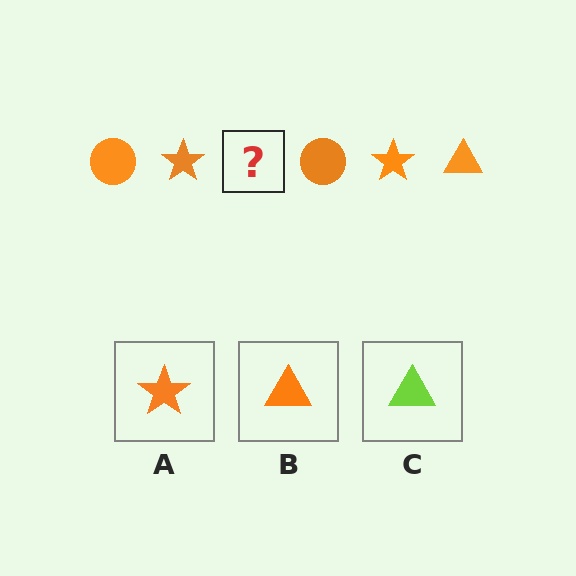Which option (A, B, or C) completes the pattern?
B.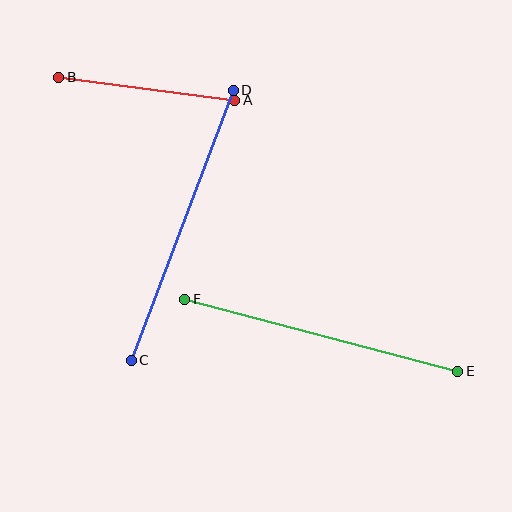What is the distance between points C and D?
The distance is approximately 289 pixels.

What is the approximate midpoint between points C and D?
The midpoint is at approximately (182, 225) pixels.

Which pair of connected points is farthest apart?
Points C and D are farthest apart.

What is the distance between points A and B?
The distance is approximately 177 pixels.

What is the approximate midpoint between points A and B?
The midpoint is at approximately (147, 89) pixels.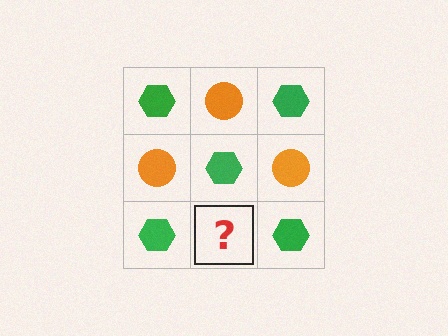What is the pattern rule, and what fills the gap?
The rule is that it alternates green hexagon and orange circle in a checkerboard pattern. The gap should be filled with an orange circle.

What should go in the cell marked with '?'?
The missing cell should contain an orange circle.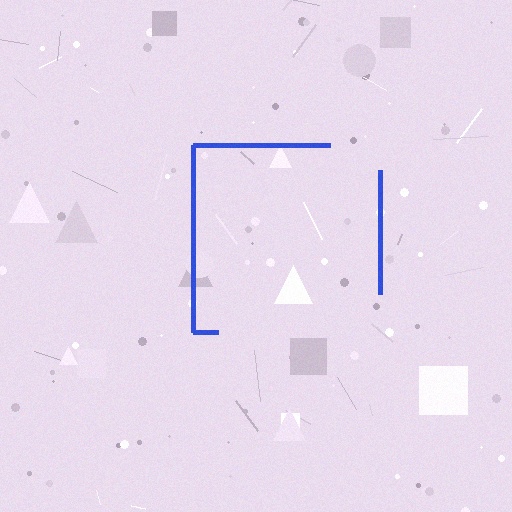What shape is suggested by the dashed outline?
The dashed outline suggests a square.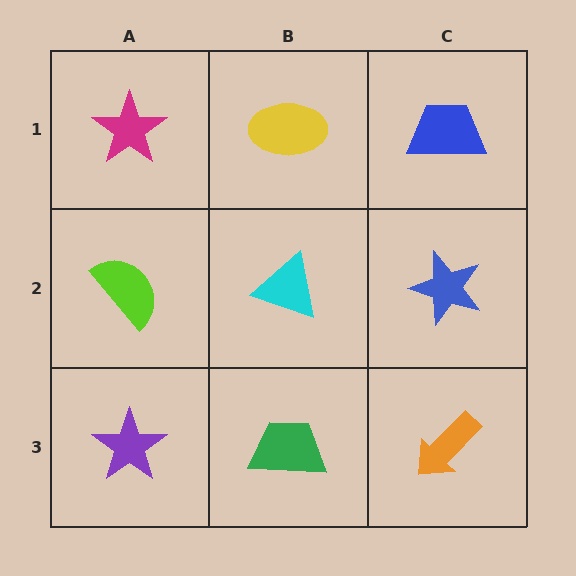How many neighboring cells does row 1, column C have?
2.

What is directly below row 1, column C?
A blue star.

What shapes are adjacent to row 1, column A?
A lime semicircle (row 2, column A), a yellow ellipse (row 1, column B).